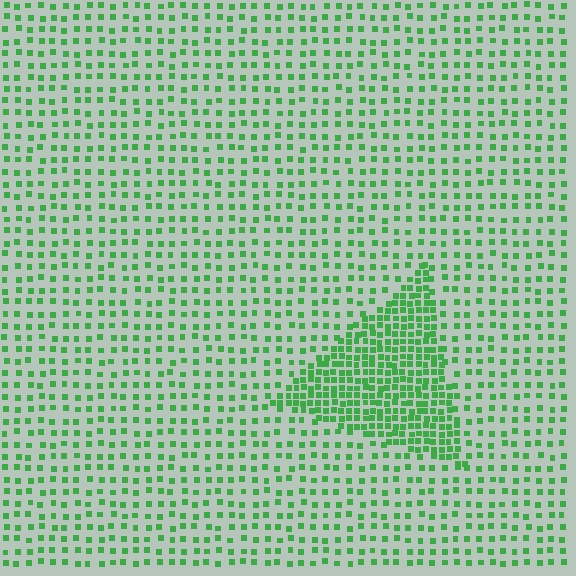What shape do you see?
I see a triangle.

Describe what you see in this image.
The image contains small green elements arranged at two different densities. A triangle-shaped region is visible where the elements are more densely packed than the surrounding area.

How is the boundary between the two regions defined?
The boundary is defined by a change in element density (approximately 2.4x ratio). All elements are the same color, size, and shape.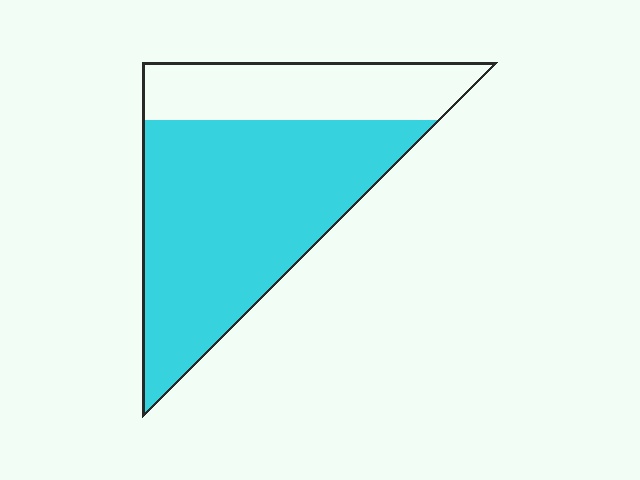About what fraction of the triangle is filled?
About two thirds (2/3).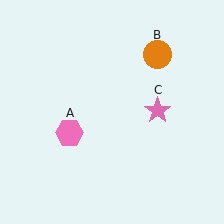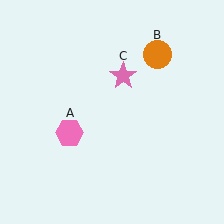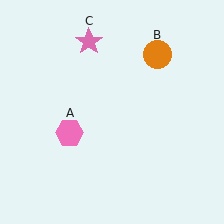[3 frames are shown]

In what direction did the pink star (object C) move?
The pink star (object C) moved up and to the left.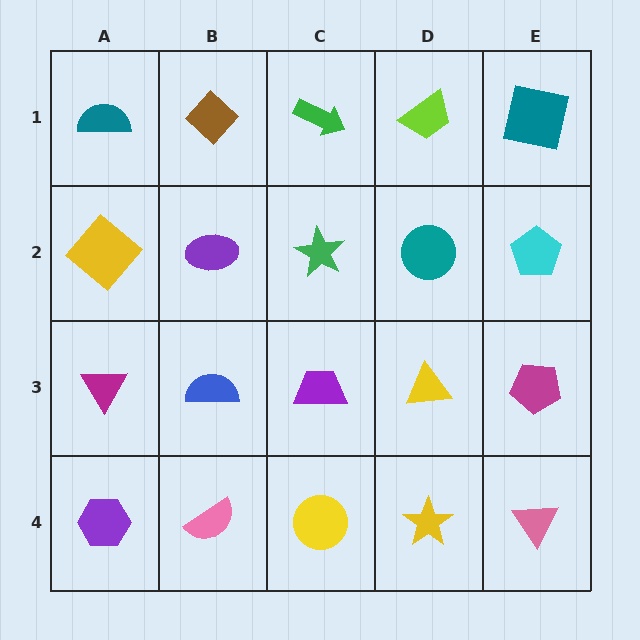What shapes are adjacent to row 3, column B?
A purple ellipse (row 2, column B), a pink semicircle (row 4, column B), a magenta triangle (row 3, column A), a purple trapezoid (row 3, column C).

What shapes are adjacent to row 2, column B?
A brown diamond (row 1, column B), a blue semicircle (row 3, column B), a yellow diamond (row 2, column A), a green star (row 2, column C).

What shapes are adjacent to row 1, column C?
A green star (row 2, column C), a brown diamond (row 1, column B), a lime trapezoid (row 1, column D).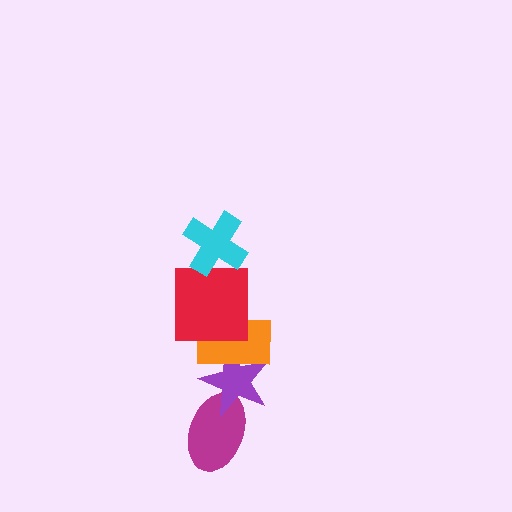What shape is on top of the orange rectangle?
The red square is on top of the orange rectangle.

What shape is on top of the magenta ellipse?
The purple star is on top of the magenta ellipse.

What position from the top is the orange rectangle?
The orange rectangle is 3rd from the top.